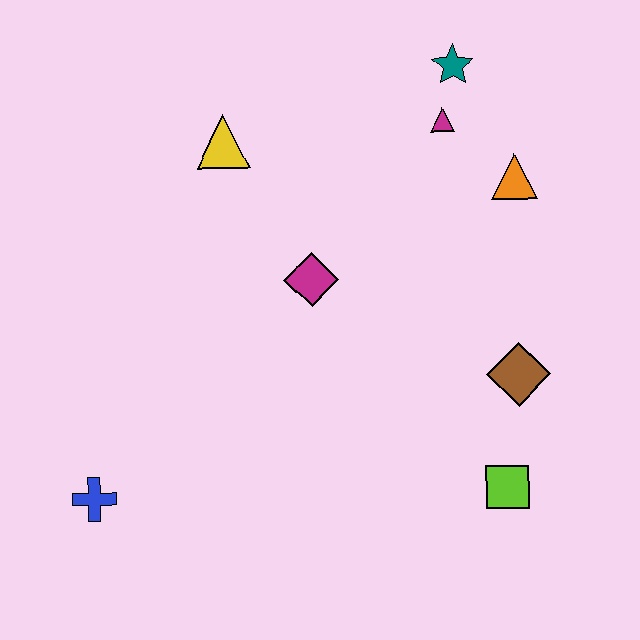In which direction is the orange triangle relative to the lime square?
The orange triangle is above the lime square.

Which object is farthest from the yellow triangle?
The lime square is farthest from the yellow triangle.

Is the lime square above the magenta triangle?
No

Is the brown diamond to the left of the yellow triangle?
No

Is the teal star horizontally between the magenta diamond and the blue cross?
No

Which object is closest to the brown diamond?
The lime square is closest to the brown diamond.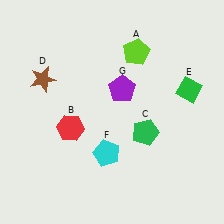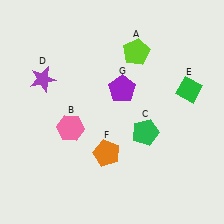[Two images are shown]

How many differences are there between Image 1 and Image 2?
There are 3 differences between the two images.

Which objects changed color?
B changed from red to pink. D changed from brown to purple. F changed from cyan to orange.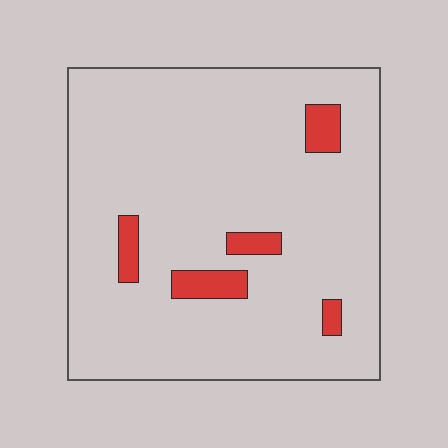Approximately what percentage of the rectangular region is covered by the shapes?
Approximately 10%.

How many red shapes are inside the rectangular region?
5.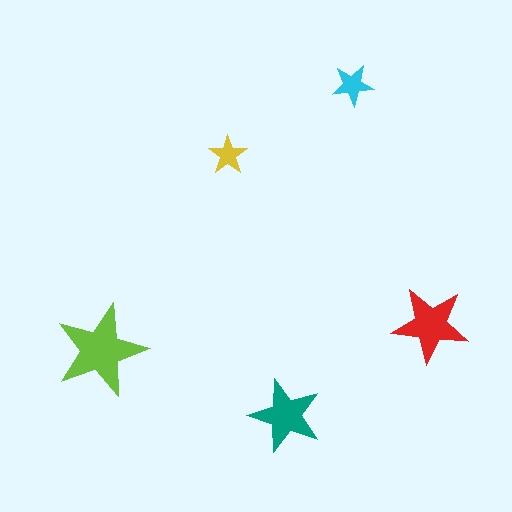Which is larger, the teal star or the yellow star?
The teal one.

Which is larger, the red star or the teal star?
The red one.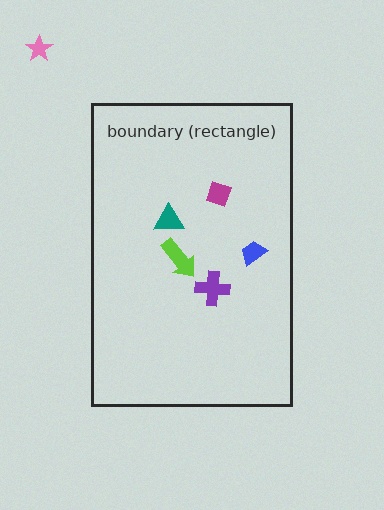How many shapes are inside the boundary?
5 inside, 1 outside.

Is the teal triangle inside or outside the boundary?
Inside.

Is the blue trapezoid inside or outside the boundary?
Inside.